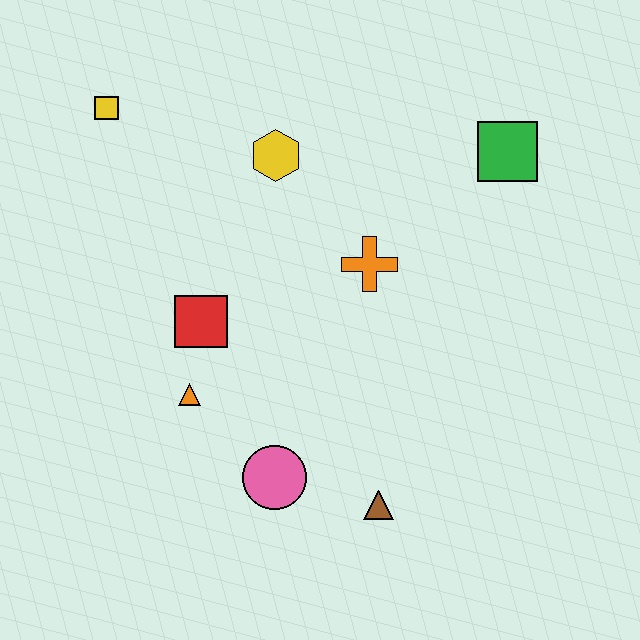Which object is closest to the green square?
The orange cross is closest to the green square.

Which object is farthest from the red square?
The green square is farthest from the red square.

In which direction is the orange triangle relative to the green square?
The orange triangle is to the left of the green square.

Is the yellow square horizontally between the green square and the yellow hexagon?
No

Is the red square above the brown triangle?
Yes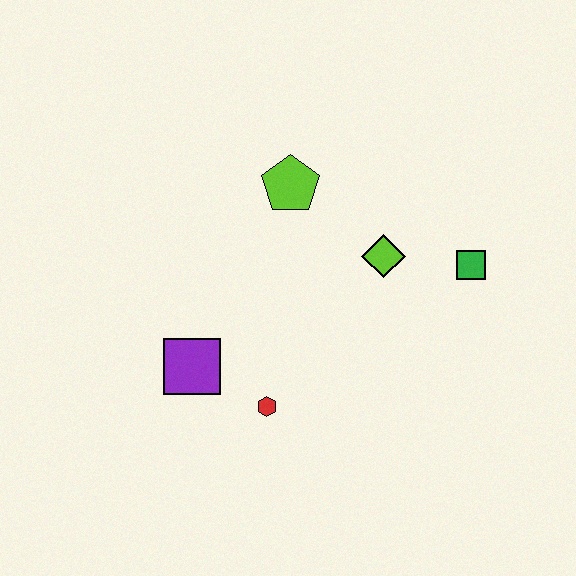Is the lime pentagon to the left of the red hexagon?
No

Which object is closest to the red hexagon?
The purple square is closest to the red hexagon.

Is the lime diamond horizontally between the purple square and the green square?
Yes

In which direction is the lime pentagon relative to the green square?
The lime pentagon is to the left of the green square.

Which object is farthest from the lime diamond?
The purple square is farthest from the lime diamond.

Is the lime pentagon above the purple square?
Yes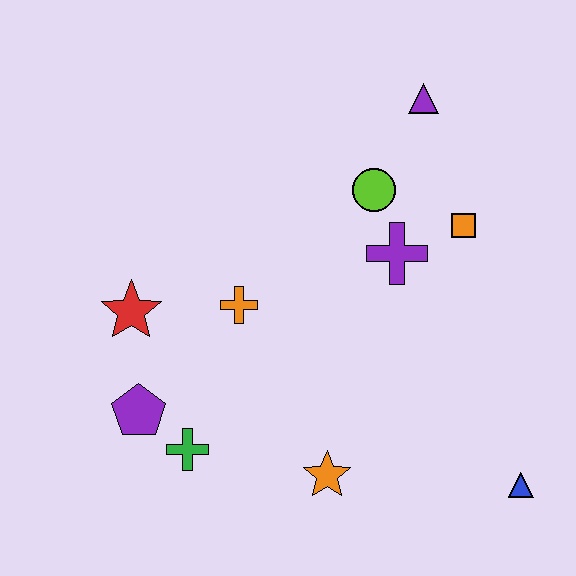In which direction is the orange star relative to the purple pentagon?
The orange star is to the right of the purple pentagon.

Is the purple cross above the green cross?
Yes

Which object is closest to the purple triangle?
The lime circle is closest to the purple triangle.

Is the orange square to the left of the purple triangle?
No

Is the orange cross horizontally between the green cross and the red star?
No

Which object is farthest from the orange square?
The purple pentagon is farthest from the orange square.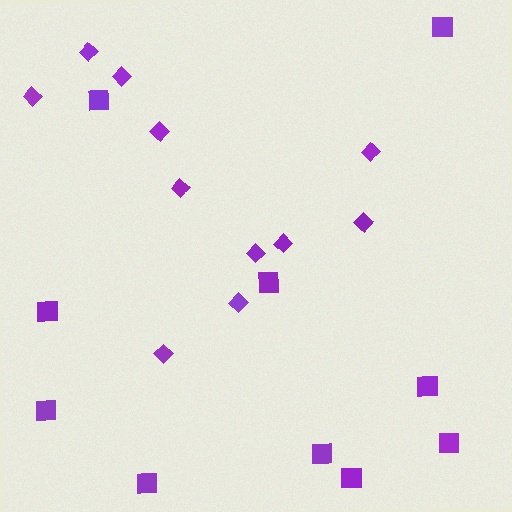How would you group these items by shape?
There are 2 groups: one group of diamonds (11) and one group of squares (10).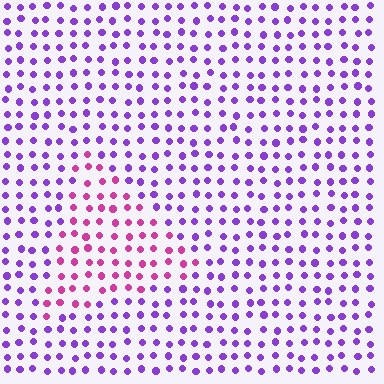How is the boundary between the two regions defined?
The boundary is defined purely by a slight shift in hue (about 49 degrees). Spacing, size, and orientation are identical on both sides.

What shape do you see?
I see a triangle.